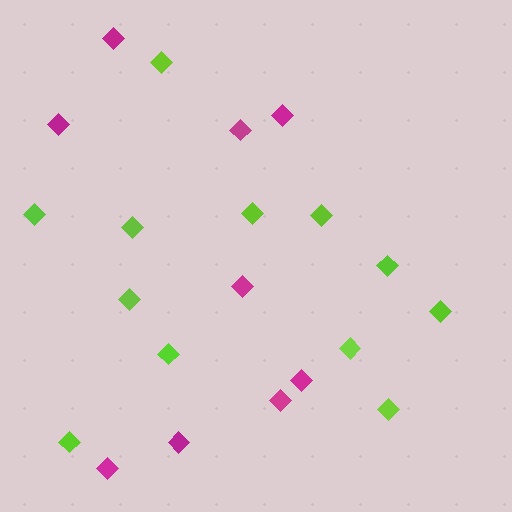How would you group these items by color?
There are 2 groups: one group of magenta diamonds (9) and one group of lime diamonds (12).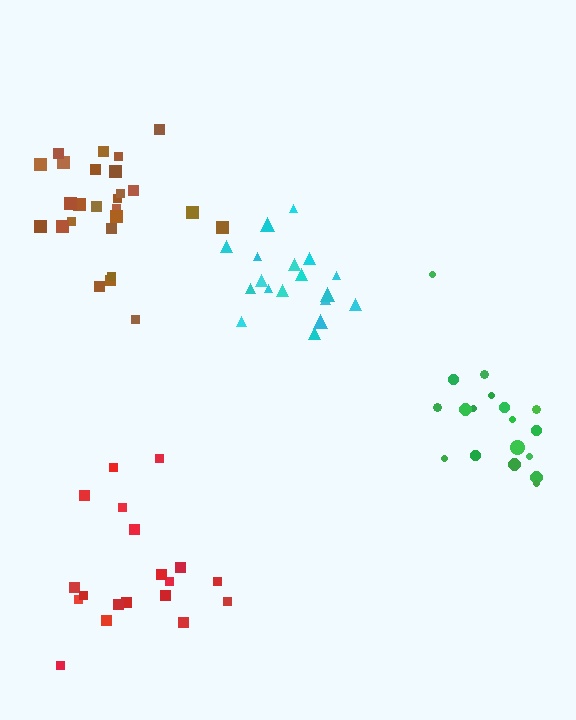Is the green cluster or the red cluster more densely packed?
Red.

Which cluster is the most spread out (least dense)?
Green.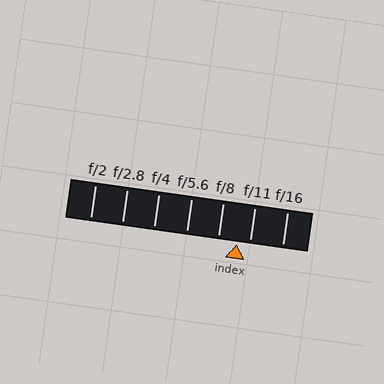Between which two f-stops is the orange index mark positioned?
The index mark is between f/8 and f/11.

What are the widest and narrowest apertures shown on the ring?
The widest aperture shown is f/2 and the narrowest is f/16.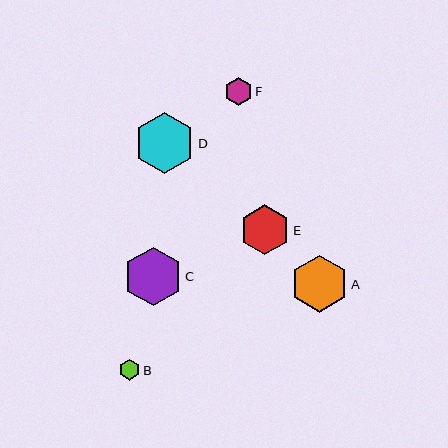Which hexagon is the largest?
Hexagon D is the largest with a size of approximately 60 pixels.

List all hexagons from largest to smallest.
From largest to smallest: D, C, A, E, F, B.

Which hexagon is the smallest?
Hexagon B is the smallest with a size of approximately 21 pixels.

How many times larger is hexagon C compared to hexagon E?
Hexagon C is approximately 1.2 times the size of hexagon E.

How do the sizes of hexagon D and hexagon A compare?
Hexagon D and hexagon A are approximately the same size.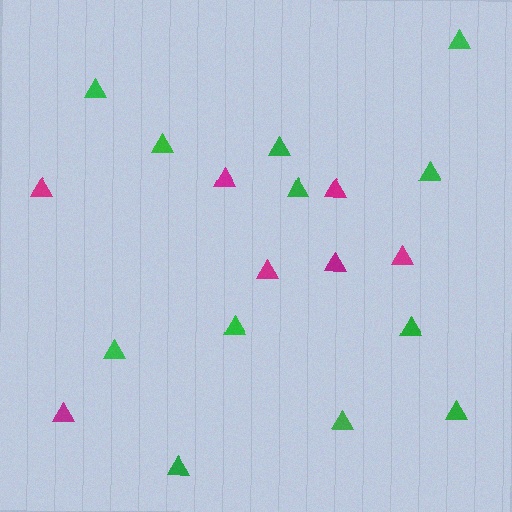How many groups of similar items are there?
There are 2 groups: one group of green triangles (12) and one group of magenta triangles (7).